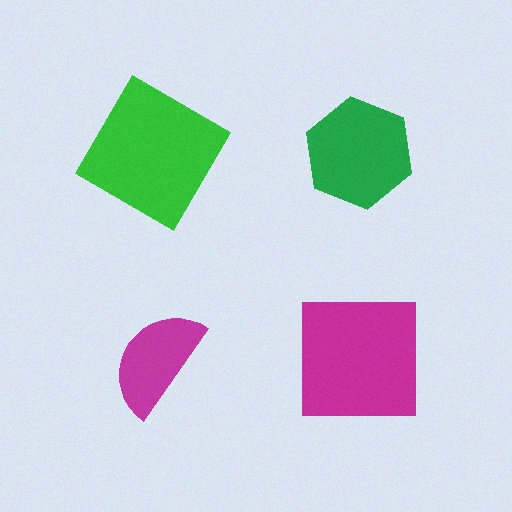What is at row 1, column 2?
A green hexagon.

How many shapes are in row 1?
2 shapes.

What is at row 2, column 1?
A magenta semicircle.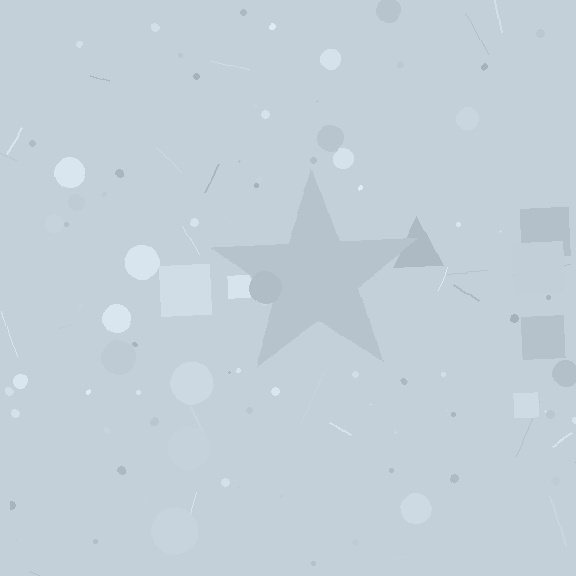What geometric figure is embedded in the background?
A star is embedded in the background.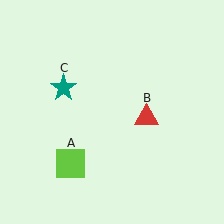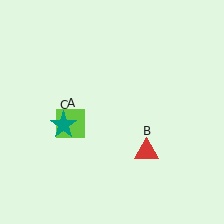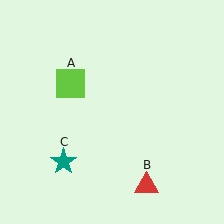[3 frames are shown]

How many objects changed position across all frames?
3 objects changed position: lime square (object A), red triangle (object B), teal star (object C).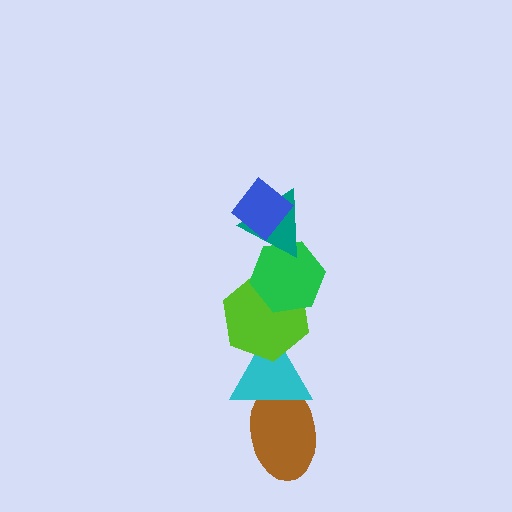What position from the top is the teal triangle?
The teal triangle is 2nd from the top.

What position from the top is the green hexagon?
The green hexagon is 3rd from the top.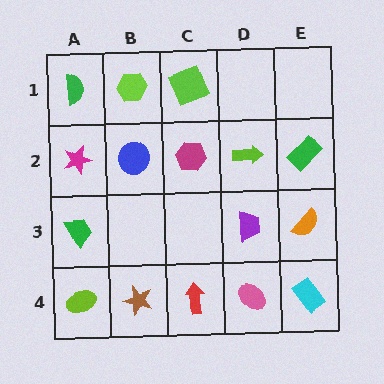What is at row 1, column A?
A green semicircle.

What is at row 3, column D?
A purple trapezoid.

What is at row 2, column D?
A lime arrow.